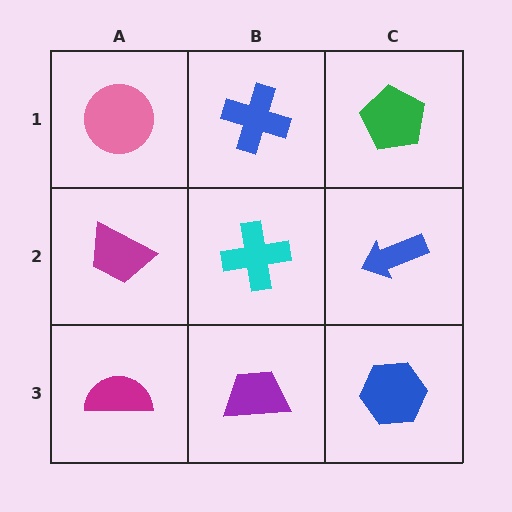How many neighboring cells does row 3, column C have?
2.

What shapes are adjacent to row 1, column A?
A magenta trapezoid (row 2, column A), a blue cross (row 1, column B).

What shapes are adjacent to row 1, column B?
A cyan cross (row 2, column B), a pink circle (row 1, column A), a green pentagon (row 1, column C).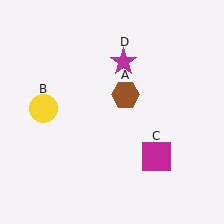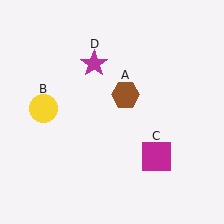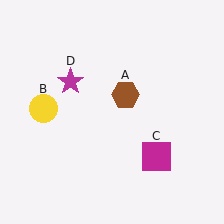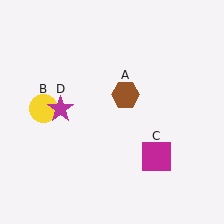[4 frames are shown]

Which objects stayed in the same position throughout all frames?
Brown hexagon (object A) and yellow circle (object B) and magenta square (object C) remained stationary.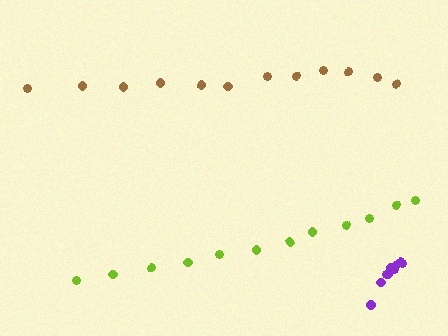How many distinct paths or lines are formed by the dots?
There are 3 distinct paths.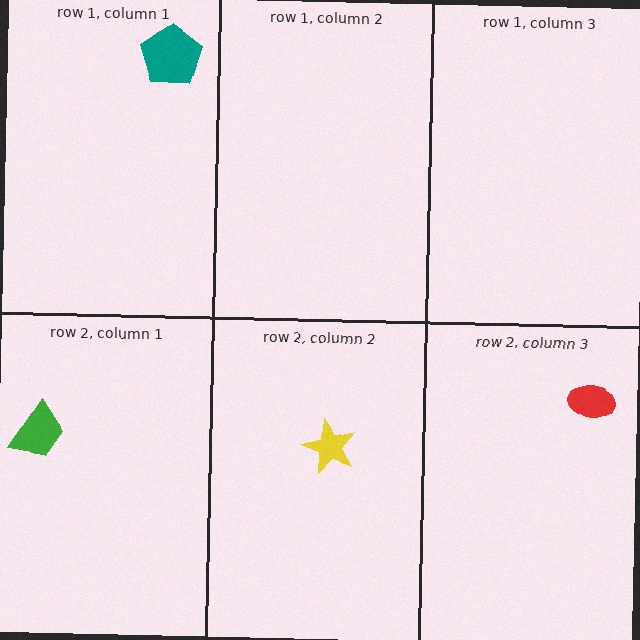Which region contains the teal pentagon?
The row 1, column 1 region.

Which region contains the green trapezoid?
The row 2, column 1 region.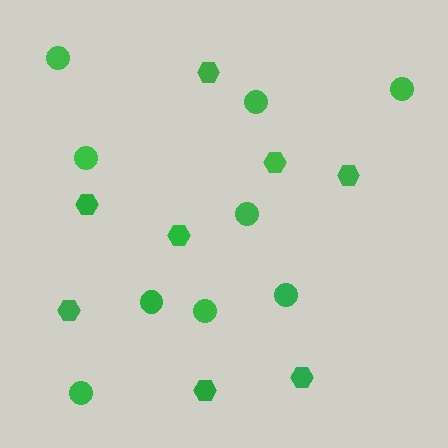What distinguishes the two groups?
There are 2 groups: one group of circles (9) and one group of hexagons (8).